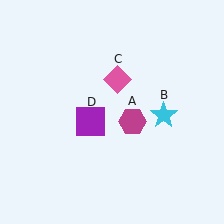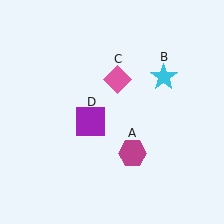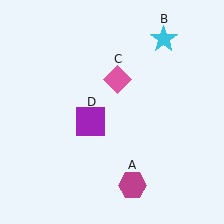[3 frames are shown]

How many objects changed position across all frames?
2 objects changed position: magenta hexagon (object A), cyan star (object B).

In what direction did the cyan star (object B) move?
The cyan star (object B) moved up.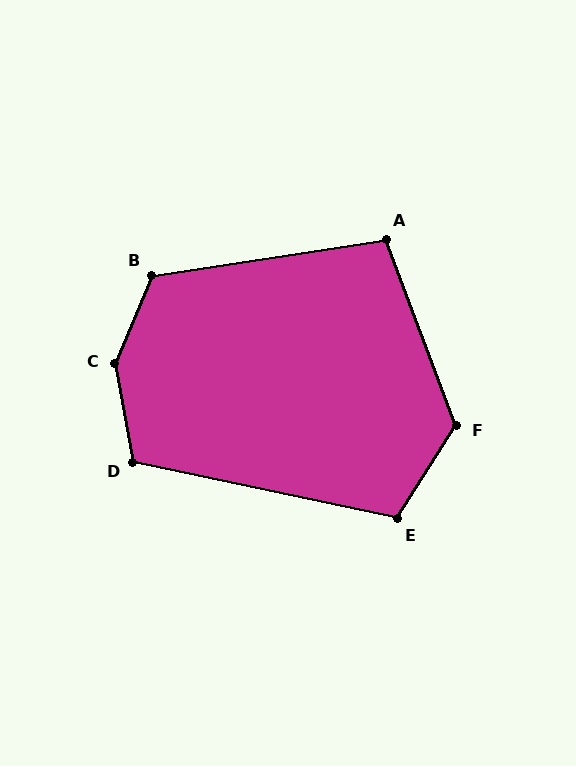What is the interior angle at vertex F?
Approximately 127 degrees (obtuse).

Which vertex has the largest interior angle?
C, at approximately 147 degrees.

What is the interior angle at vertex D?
Approximately 112 degrees (obtuse).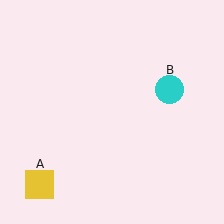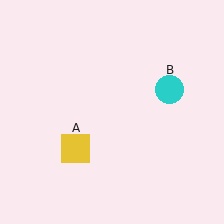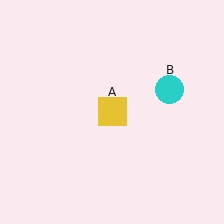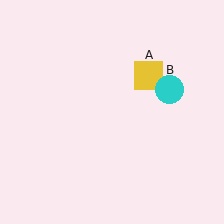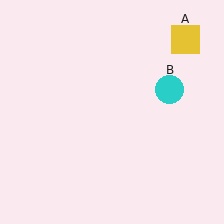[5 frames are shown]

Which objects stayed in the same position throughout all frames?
Cyan circle (object B) remained stationary.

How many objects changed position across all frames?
1 object changed position: yellow square (object A).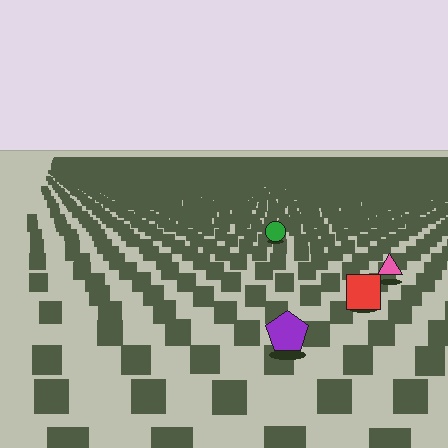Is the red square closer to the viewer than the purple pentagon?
No. The purple pentagon is closer — you can tell from the texture gradient: the ground texture is coarser near it.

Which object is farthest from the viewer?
The green circle is farthest from the viewer. It appears smaller and the ground texture around it is denser.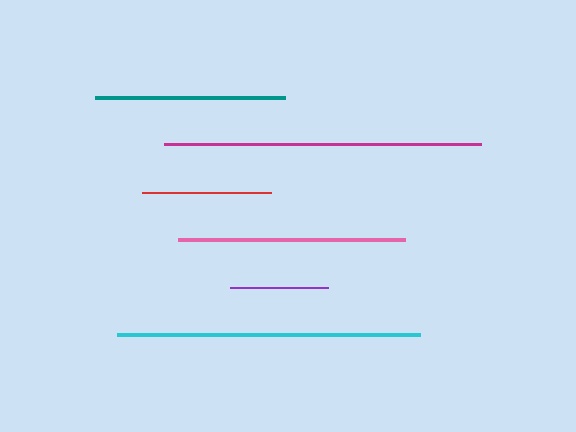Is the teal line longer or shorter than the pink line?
The pink line is longer than the teal line.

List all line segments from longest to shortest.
From longest to shortest: magenta, cyan, pink, teal, red, purple.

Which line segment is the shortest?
The purple line is the shortest at approximately 99 pixels.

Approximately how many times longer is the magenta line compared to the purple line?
The magenta line is approximately 3.2 times the length of the purple line.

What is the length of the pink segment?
The pink segment is approximately 227 pixels long.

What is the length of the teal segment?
The teal segment is approximately 189 pixels long.